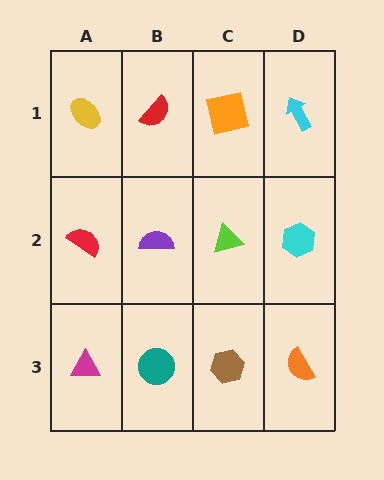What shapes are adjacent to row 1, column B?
A purple semicircle (row 2, column B), a yellow ellipse (row 1, column A), an orange square (row 1, column C).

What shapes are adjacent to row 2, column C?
An orange square (row 1, column C), a brown hexagon (row 3, column C), a purple semicircle (row 2, column B), a cyan hexagon (row 2, column D).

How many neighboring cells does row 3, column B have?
3.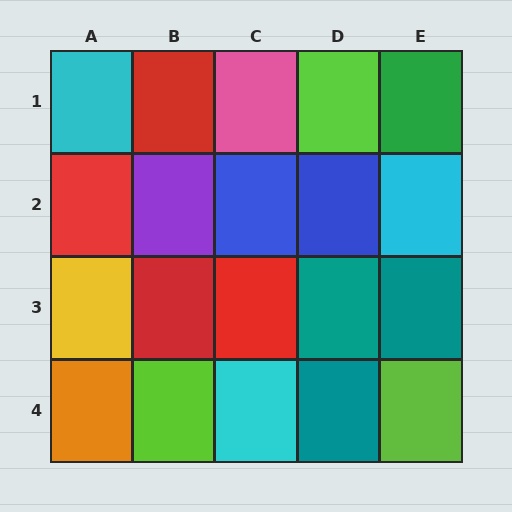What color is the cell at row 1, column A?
Cyan.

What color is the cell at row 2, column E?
Cyan.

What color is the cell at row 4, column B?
Lime.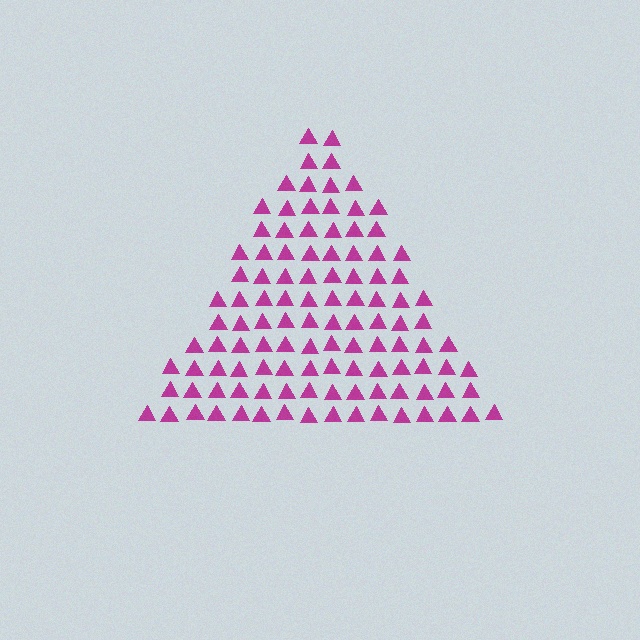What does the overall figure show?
The overall figure shows a triangle.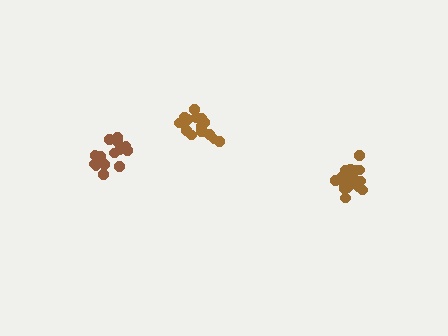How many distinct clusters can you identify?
There are 3 distinct clusters.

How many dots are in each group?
Group 1: 15 dots, Group 2: 15 dots, Group 3: 19 dots (49 total).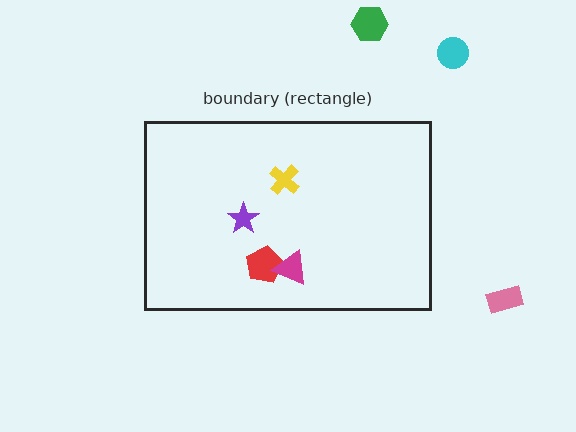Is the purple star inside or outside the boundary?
Inside.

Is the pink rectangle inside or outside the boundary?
Outside.